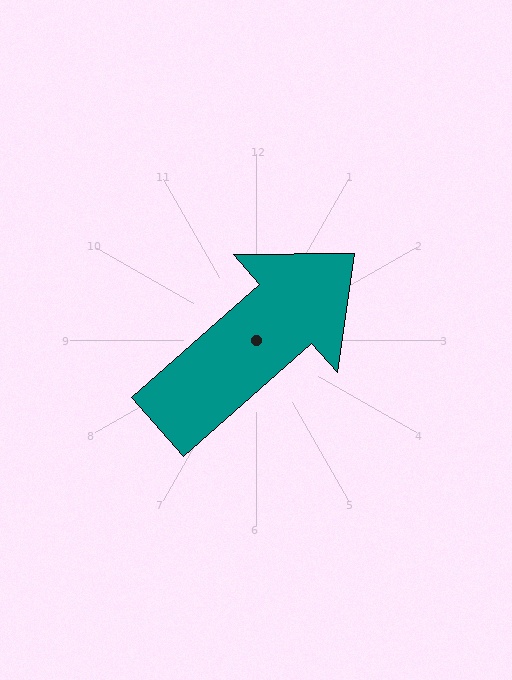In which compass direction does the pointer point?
Northeast.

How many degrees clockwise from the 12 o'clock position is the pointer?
Approximately 49 degrees.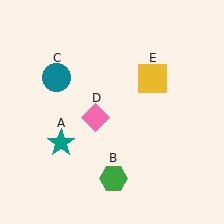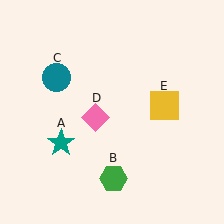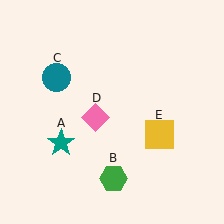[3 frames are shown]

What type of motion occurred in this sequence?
The yellow square (object E) rotated clockwise around the center of the scene.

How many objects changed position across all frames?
1 object changed position: yellow square (object E).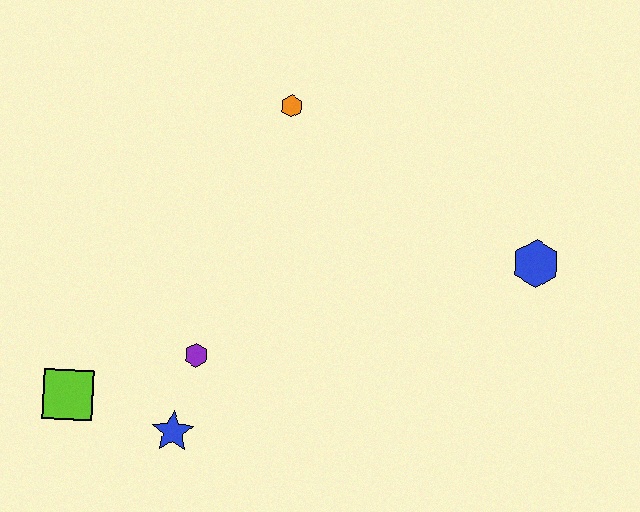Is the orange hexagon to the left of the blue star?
No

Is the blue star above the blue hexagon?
No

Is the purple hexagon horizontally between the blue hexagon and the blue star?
Yes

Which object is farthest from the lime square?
The blue hexagon is farthest from the lime square.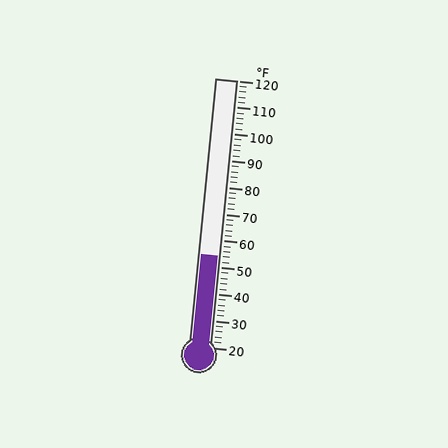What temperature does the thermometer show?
The thermometer shows approximately 54°F.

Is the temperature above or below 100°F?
The temperature is below 100°F.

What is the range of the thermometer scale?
The thermometer scale ranges from 20°F to 120°F.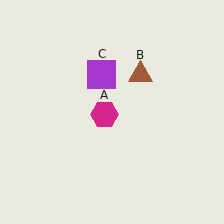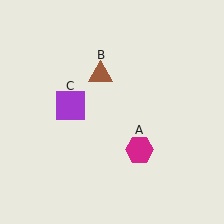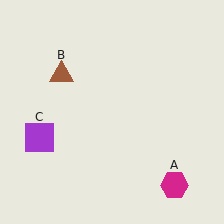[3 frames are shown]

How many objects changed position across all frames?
3 objects changed position: magenta hexagon (object A), brown triangle (object B), purple square (object C).